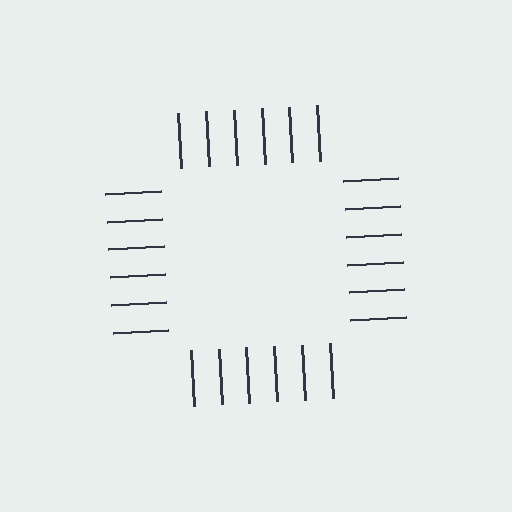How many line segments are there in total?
24 — 6 along each of the 4 edges.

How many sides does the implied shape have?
4 sides — the line-ends trace a square.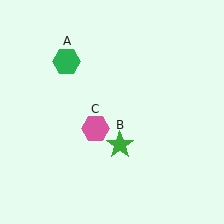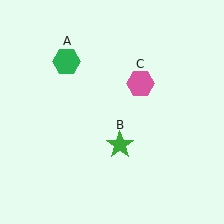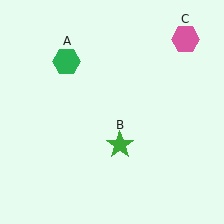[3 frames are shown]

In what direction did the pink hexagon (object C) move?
The pink hexagon (object C) moved up and to the right.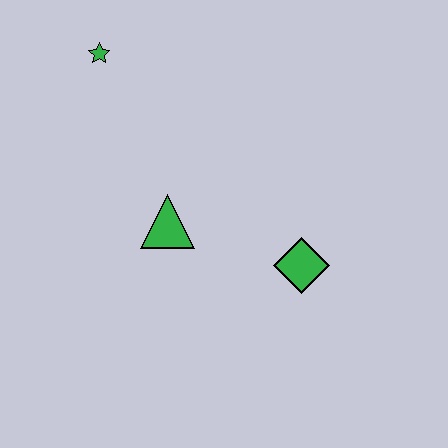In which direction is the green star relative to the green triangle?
The green star is above the green triangle.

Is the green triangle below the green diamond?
No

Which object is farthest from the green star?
The green diamond is farthest from the green star.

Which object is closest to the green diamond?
The green triangle is closest to the green diamond.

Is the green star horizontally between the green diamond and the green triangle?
No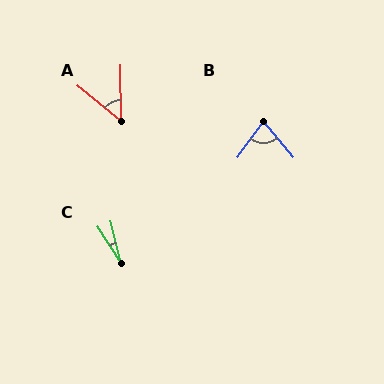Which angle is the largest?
B, at approximately 76 degrees.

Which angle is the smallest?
C, at approximately 19 degrees.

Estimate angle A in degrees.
Approximately 49 degrees.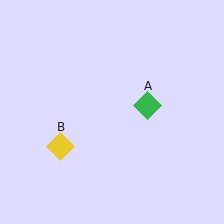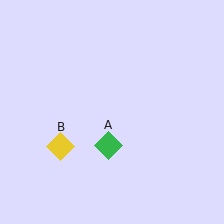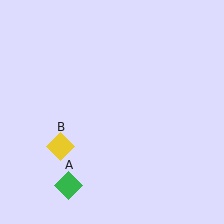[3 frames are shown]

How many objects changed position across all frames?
1 object changed position: green diamond (object A).